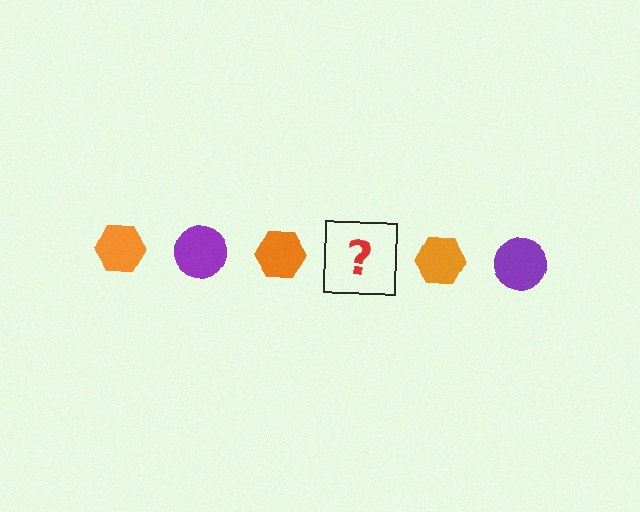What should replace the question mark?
The question mark should be replaced with a purple circle.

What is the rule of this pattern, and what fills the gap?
The rule is that the pattern alternates between orange hexagon and purple circle. The gap should be filled with a purple circle.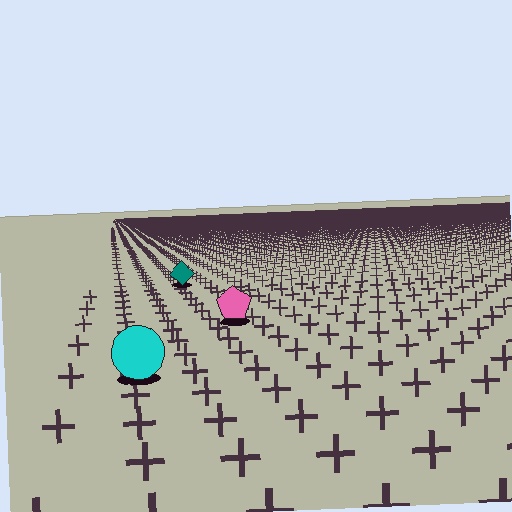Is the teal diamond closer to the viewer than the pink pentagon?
No. The pink pentagon is closer — you can tell from the texture gradient: the ground texture is coarser near it.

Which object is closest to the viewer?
The cyan circle is closest. The texture marks near it are larger and more spread out.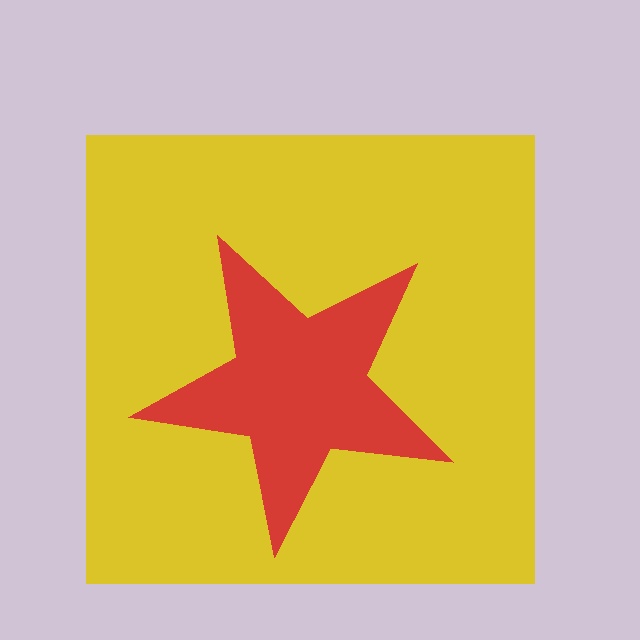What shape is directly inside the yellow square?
The red star.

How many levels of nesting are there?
2.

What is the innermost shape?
The red star.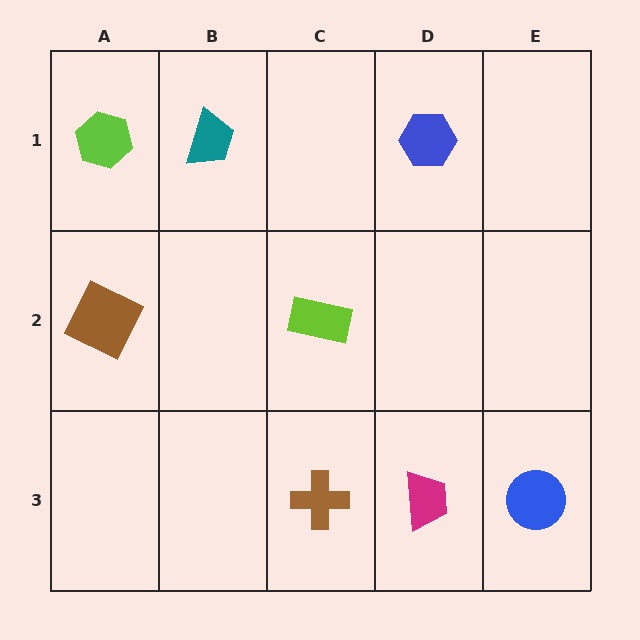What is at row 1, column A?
A lime hexagon.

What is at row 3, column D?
A magenta trapezoid.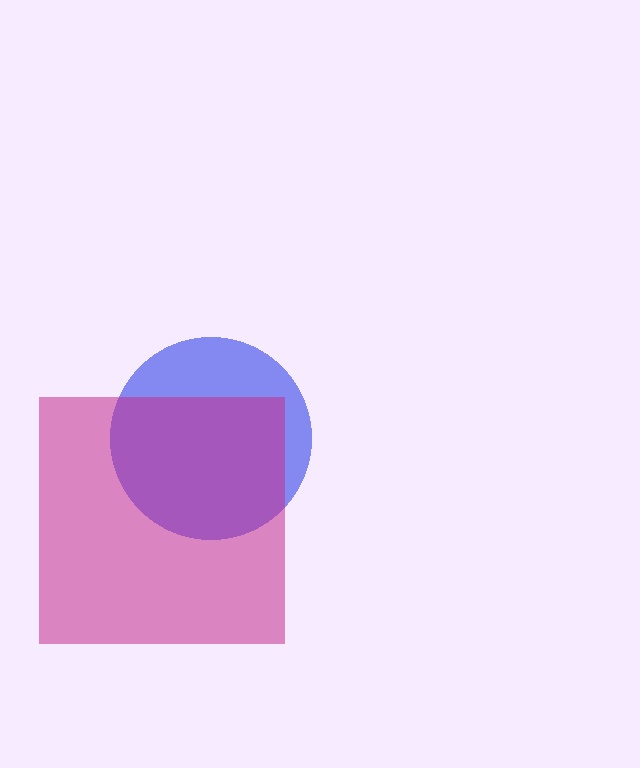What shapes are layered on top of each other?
The layered shapes are: a blue circle, a magenta square.